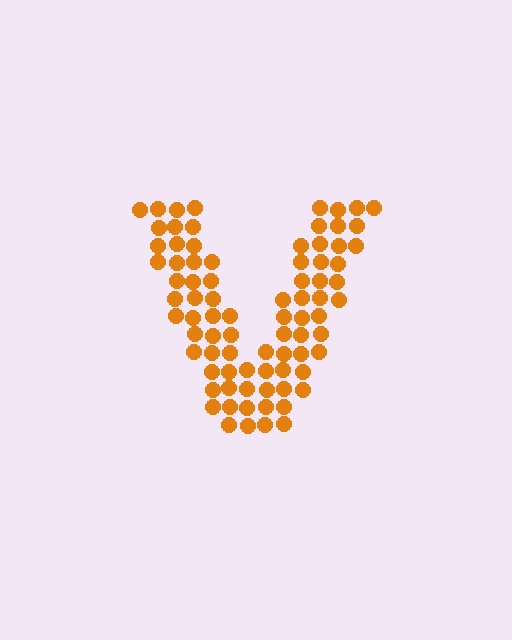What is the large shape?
The large shape is the letter V.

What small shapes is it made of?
It is made of small circles.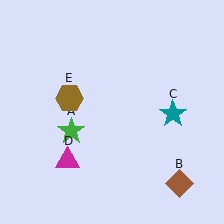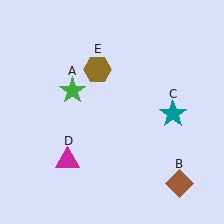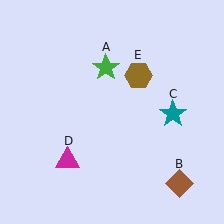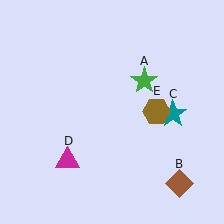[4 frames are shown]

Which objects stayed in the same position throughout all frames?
Brown diamond (object B) and teal star (object C) and magenta triangle (object D) remained stationary.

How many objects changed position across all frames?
2 objects changed position: green star (object A), brown hexagon (object E).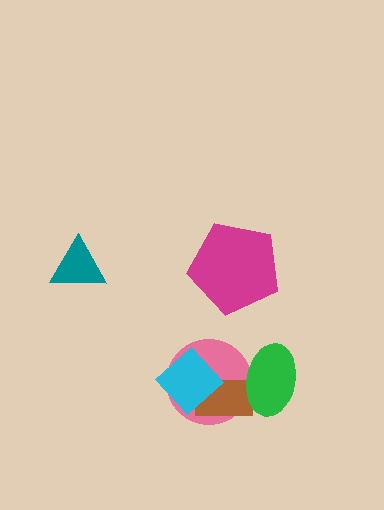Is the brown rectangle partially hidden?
Yes, it is partially covered by another shape.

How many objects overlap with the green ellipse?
2 objects overlap with the green ellipse.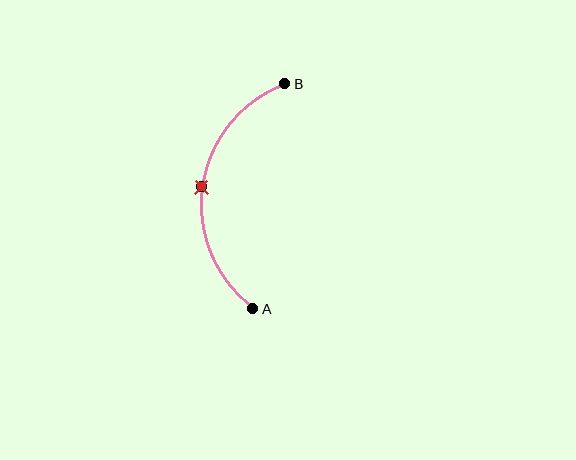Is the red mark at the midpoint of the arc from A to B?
Yes. The red mark lies on the arc at equal arc-length from both A and B — it is the arc midpoint.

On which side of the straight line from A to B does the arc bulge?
The arc bulges to the left of the straight line connecting A and B.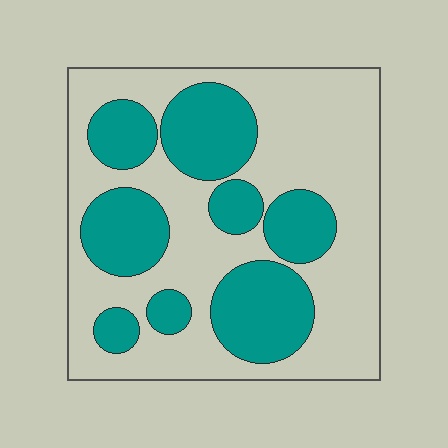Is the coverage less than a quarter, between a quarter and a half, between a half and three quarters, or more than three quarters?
Between a quarter and a half.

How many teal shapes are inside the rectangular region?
8.